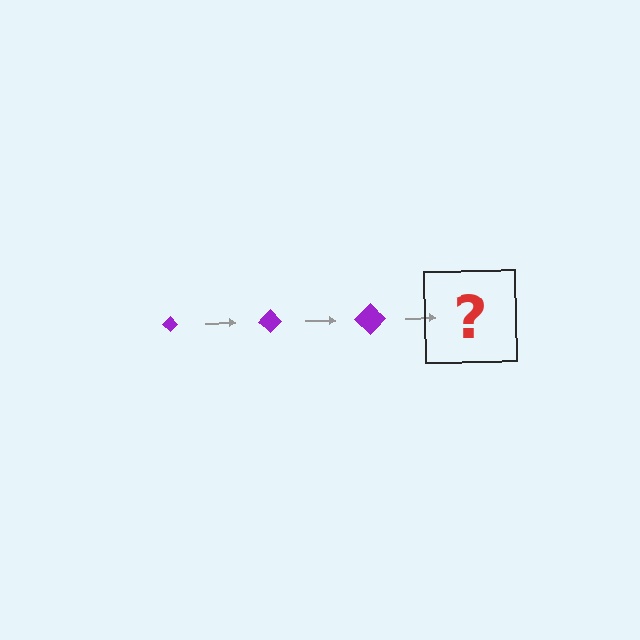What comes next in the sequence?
The next element should be a purple diamond, larger than the previous one.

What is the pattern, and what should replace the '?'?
The pattern is that the diamond gets progressively larger each step. The '?' should be a purple diamond, larger than the previous one.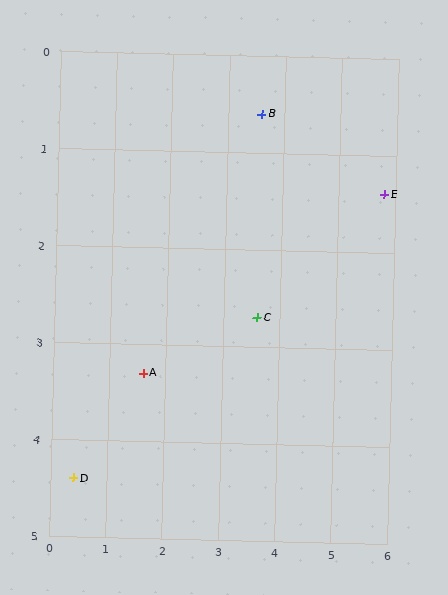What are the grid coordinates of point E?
Point E is at approximately (5.8, 1.4).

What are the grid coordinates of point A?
Point A is at approximately (1.6, 3.3).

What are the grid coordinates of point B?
Point B is at approximately (3.6, 0.6).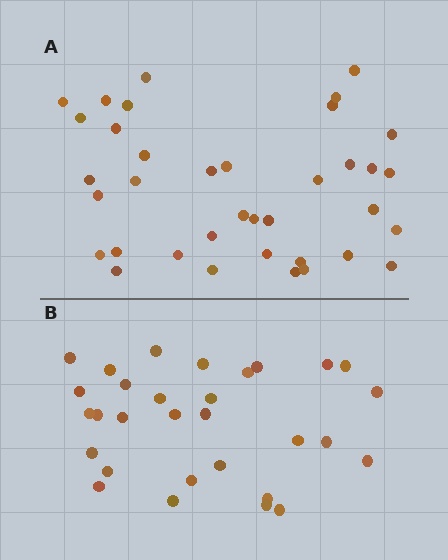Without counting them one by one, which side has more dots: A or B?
Region A (the top region) has more dots.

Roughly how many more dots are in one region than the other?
Region A has roughly 8 or so more dots than region B.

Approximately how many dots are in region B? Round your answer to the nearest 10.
About 30 dots.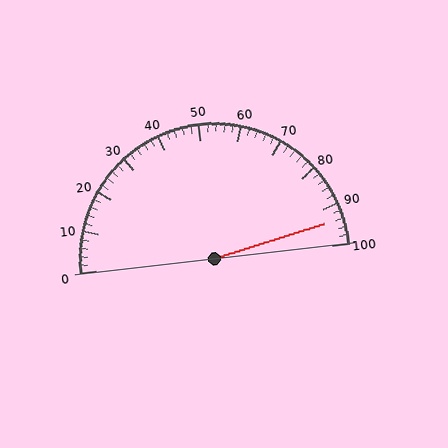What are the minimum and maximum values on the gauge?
The gauge ranges from 0 to 100.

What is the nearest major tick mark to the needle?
The nearest major tick mark is 90.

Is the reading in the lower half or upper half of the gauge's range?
The reading is in the upper half of the range (0 to 100).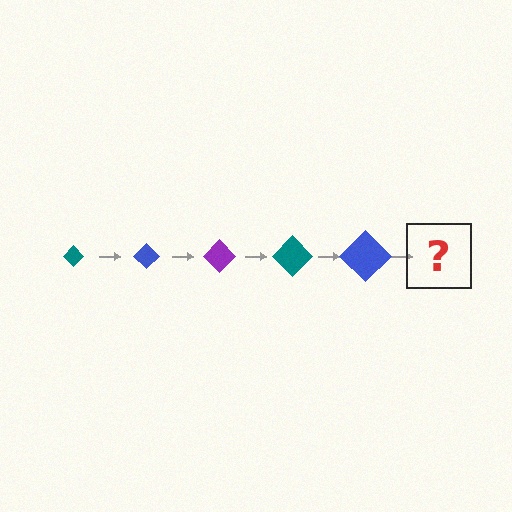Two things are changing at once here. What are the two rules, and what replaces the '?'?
The two rules are that the diamond grows larger each step and the color cycles through teal, blue, and purple. The '?' should be a purple diamond, larger than the previous one.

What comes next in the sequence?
The next element should be a purple diamond, larger than the previous one.